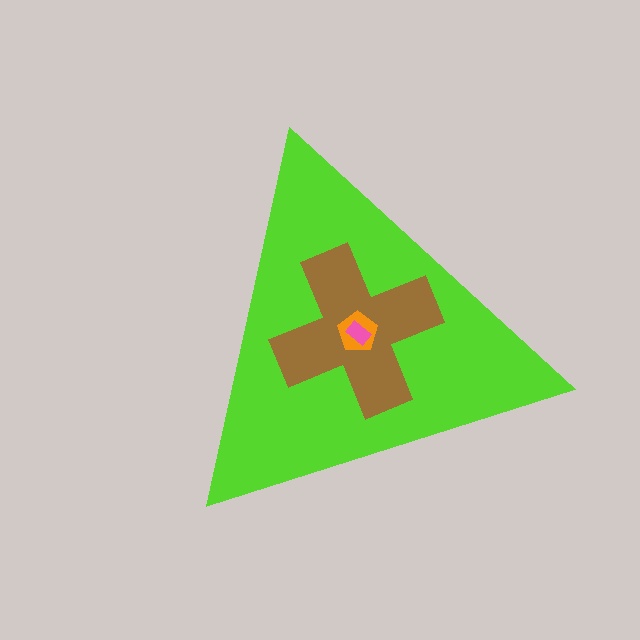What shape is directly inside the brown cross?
The orange pentagon.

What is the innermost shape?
The pink rectangle.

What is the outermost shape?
The lime triangle.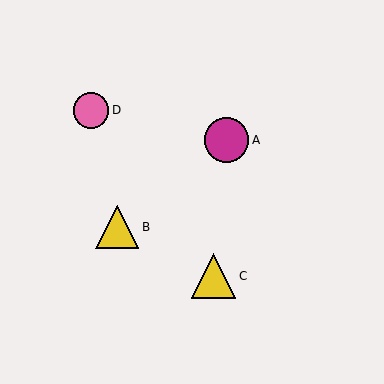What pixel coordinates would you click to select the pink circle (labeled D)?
Click at (91, 110) to select the pink circle D.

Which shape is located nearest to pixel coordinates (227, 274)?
The yellow triangle (labeled C) at (214, 276) is nearest to that location.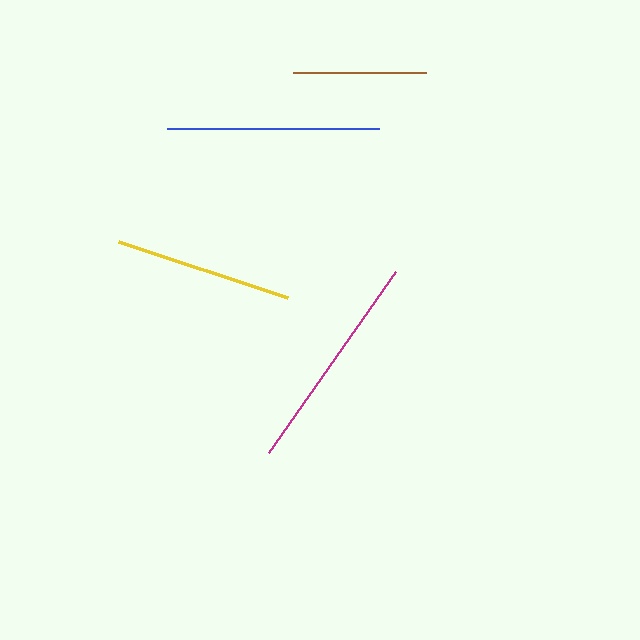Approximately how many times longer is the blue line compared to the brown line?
The blue line is approximately 1.6 times the length of the brown line.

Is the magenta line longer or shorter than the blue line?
The magenta line is longer than the blue line.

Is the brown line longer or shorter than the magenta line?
The magenta line is longer than the brown line.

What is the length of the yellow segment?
The yellow segment is approximately 178 pixels long.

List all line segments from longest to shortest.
From longest to shortest: magenta, blue, yellow, brown.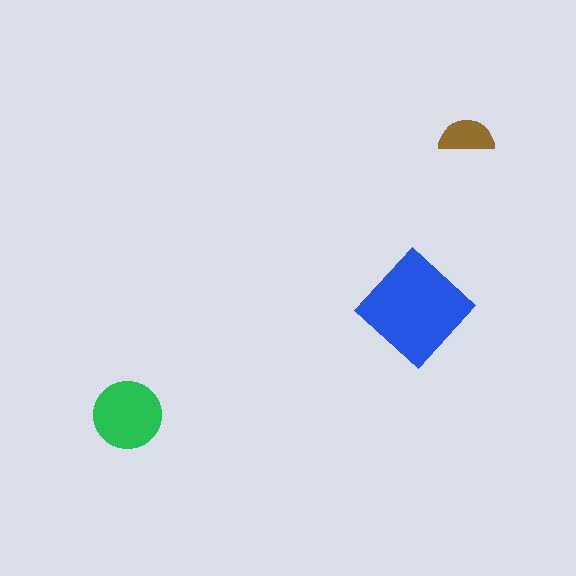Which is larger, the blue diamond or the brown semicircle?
The blue diamond.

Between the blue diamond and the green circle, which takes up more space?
The blue diamond.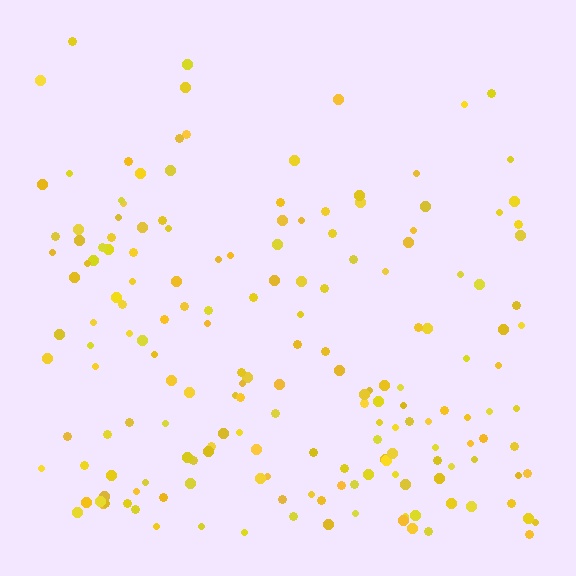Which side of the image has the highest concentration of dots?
The bottom.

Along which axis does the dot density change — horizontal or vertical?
Vertical.